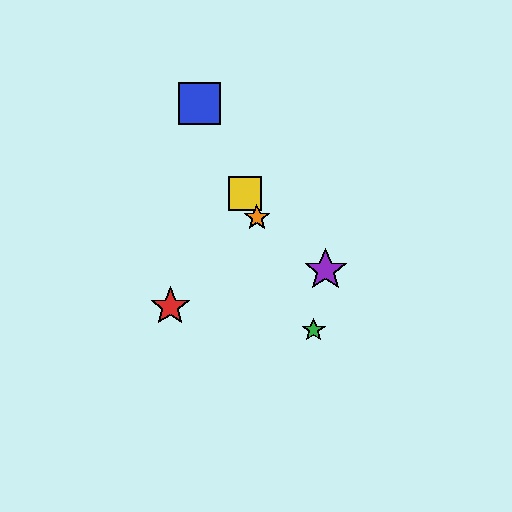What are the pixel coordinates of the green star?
The green star is at (314, 330).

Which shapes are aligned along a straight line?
The blue square, the green star, the yellow square, the orange star are aligned along a straight line.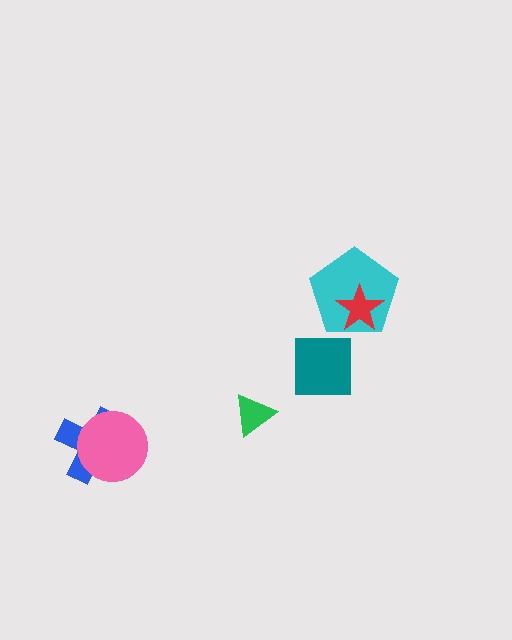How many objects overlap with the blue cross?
1 object overlaps with the blue cross.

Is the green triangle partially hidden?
No, no other shape covers it.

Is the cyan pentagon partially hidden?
Yes, it is partially covered by another shape.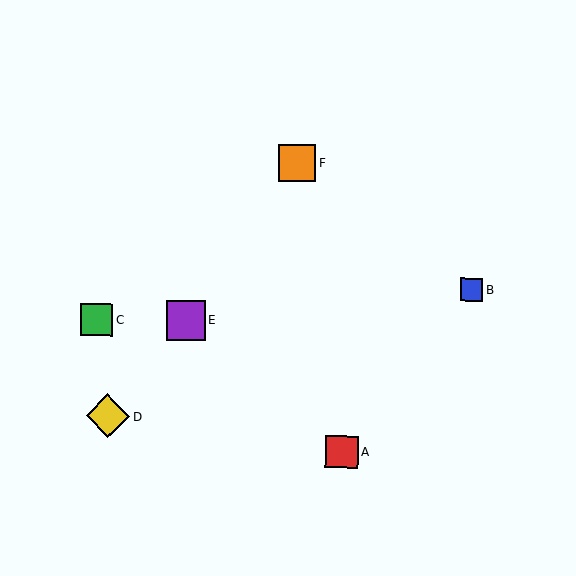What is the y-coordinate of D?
Object D is at y≈416.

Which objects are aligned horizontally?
Objects C, E are aligned horizontally.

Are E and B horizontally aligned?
No, E is at y≈321 and B is at y≈289.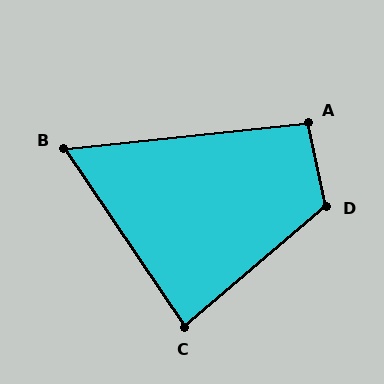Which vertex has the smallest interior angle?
B, at approximately 62 degrees.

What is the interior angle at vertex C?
Approximately 84 degrees (acute).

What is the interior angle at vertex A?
Approximately 96 degrees (obtuse).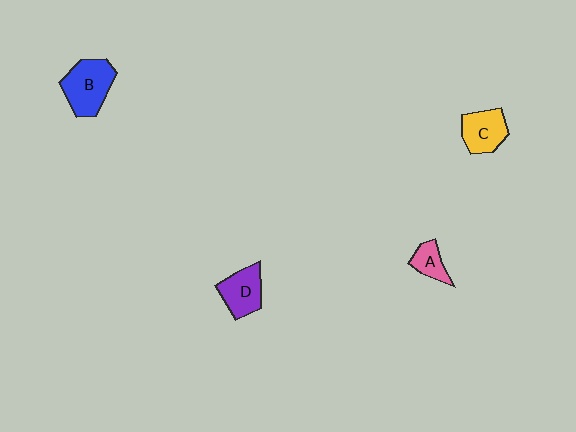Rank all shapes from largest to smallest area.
From largest to smallest: B (blue), D (purple), C (yellow), A (pink).